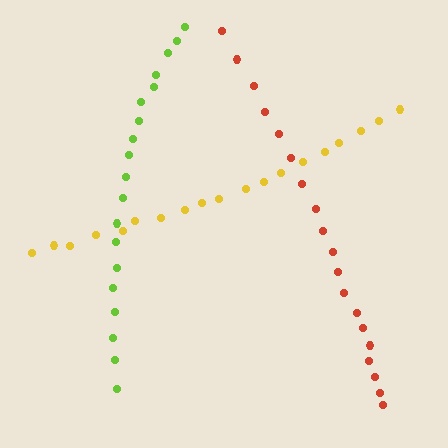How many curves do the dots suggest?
There are 3 distinct paths.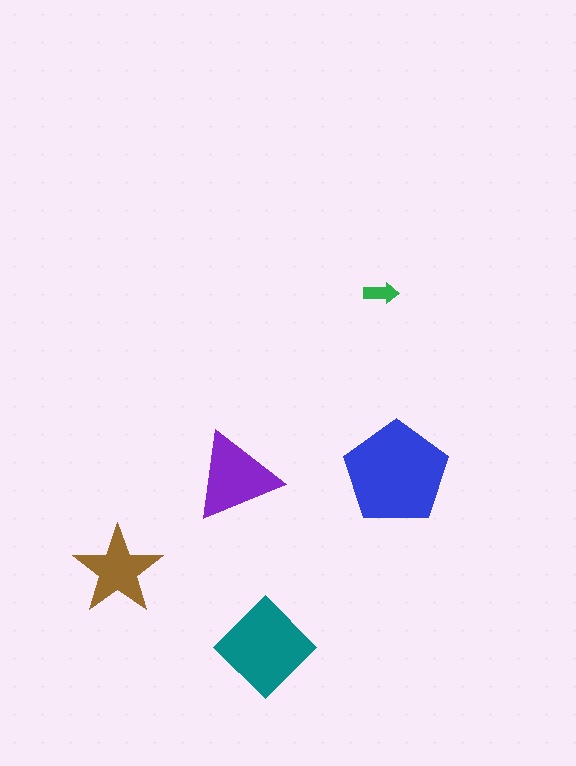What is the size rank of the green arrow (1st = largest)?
5th.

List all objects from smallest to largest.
The green arrow, the brown star, the purple triangle, the teal diamond, the blue pentagon.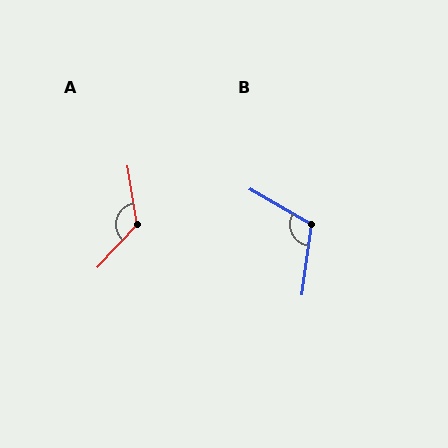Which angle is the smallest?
B, at approximately 112 degrees.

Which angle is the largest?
A, at approximately 128 degrees.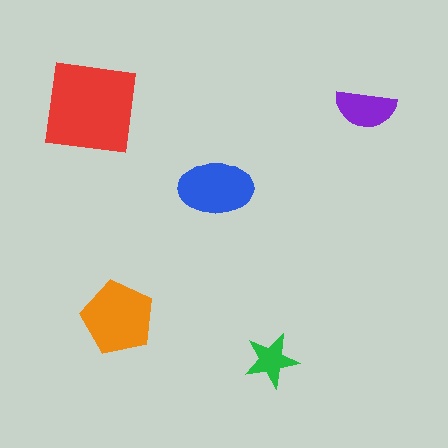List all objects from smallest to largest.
The green star, the purple semicircle, the blue ellipse, the orange pentagon, the red square.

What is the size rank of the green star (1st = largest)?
5th.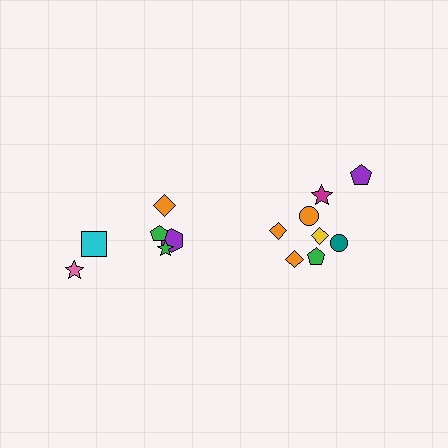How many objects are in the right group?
There are 8 objects.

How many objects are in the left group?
There are 6 objects.